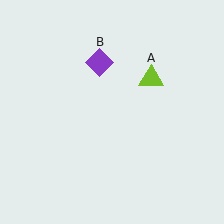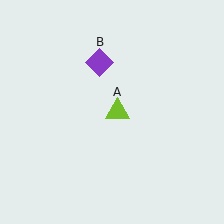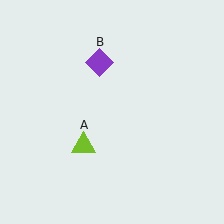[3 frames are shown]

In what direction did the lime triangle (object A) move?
The lime triangle (object A) moved down and to the left.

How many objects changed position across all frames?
1 object changed position: lime triangle (object A).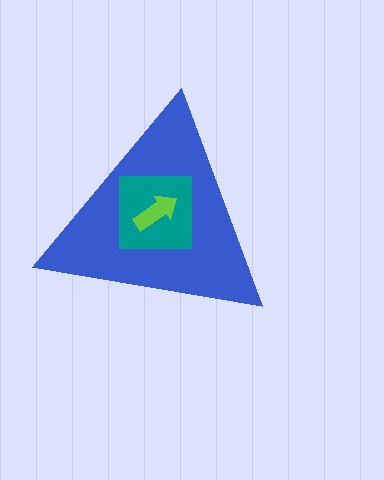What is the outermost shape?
The blue triangle.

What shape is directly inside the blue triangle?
The teal square.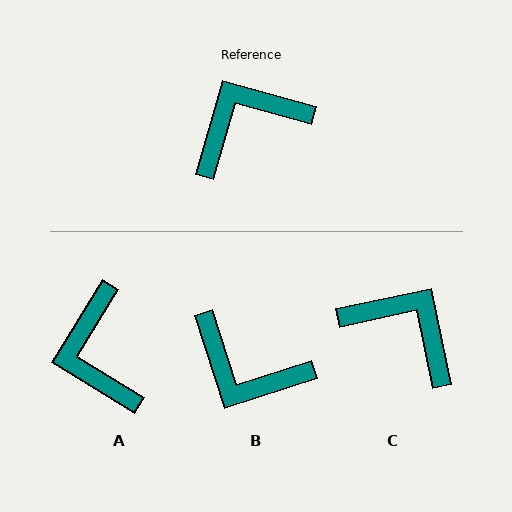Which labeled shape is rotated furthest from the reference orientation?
B, about 124 degrees away.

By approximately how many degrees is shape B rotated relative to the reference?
Approximately 124 degrees counter-clockwise.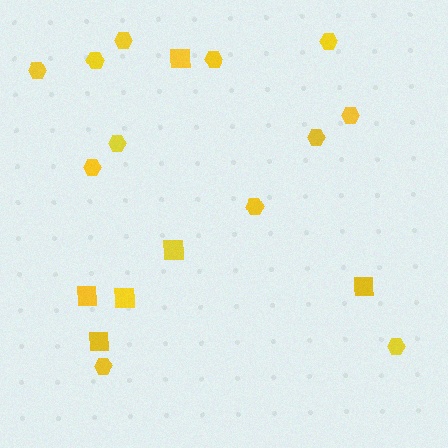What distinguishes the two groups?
There are 2 groups: one group of squares (6) and one group of hexagons (12).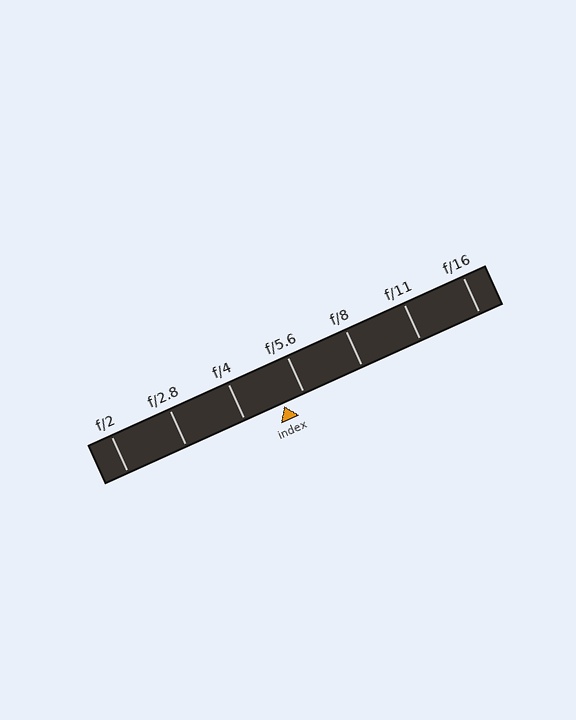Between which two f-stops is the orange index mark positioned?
The index mark is between f/4 and f/5.6.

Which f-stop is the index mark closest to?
The index mark is closest to f/5.6.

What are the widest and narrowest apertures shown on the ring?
The widest aperture shown is f/2 and the narrowest is f/16.